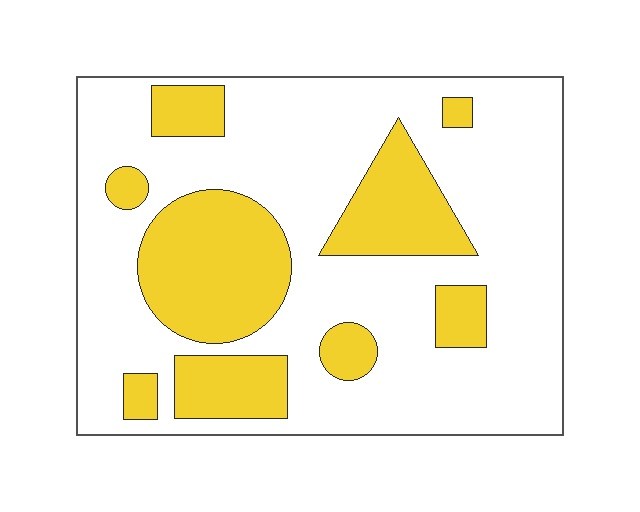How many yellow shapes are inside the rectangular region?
9.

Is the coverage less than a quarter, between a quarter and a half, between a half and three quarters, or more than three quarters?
Between a quarter and a half.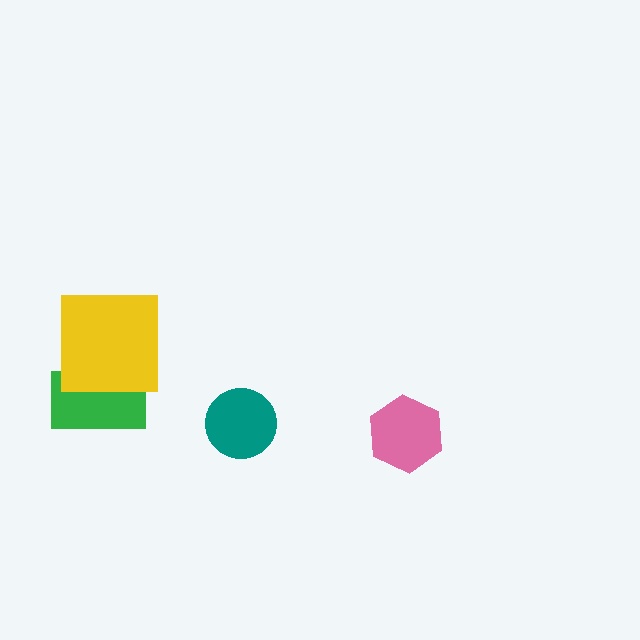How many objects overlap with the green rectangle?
1 object overlaps with the green rectangle.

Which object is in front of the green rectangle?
The yellow square is in front of the green rectangle.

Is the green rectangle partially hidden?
Yes, it is partially covered by another shape.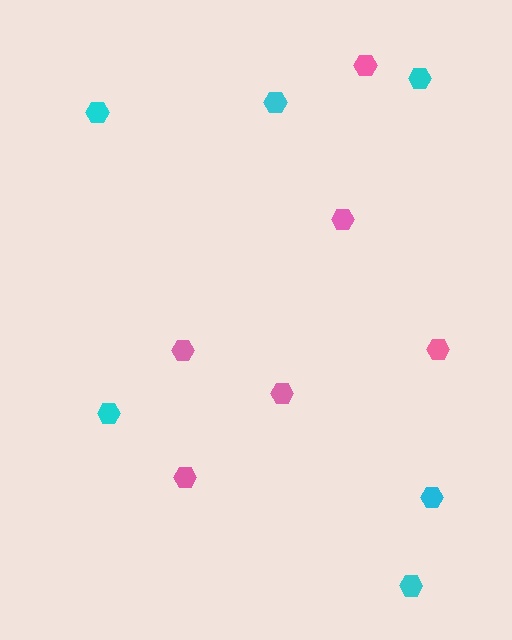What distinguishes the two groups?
There are 2 groups: one group of cyan hexagons (6) and one group of pink hexagons (6).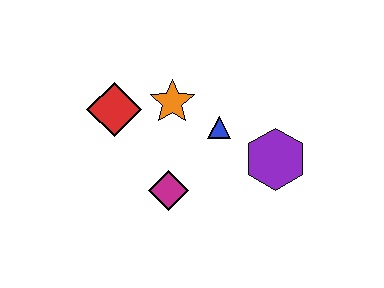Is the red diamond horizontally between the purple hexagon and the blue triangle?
No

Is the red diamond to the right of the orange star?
No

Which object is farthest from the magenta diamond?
The purple hexagon is farthest from the magenta diamond.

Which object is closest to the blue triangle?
The orange star is closest to the blue triangle.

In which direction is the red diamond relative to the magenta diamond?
The red diamond is above the magenta diamond.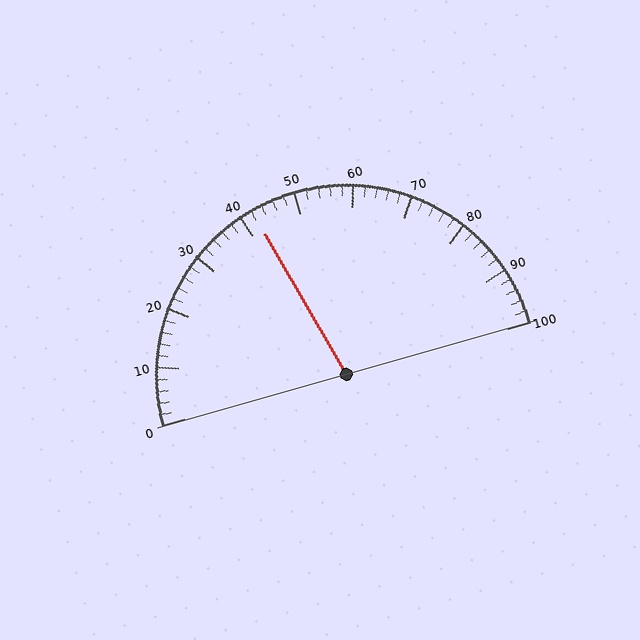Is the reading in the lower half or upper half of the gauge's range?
The reading is in the lower half of the range (0 to 100).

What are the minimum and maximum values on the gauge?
The gauge ranges from 0 to 100.